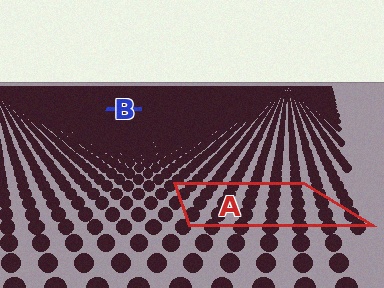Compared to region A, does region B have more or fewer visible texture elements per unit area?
Region B has more texture elements per unit area — they are packed more densely because it is farther away.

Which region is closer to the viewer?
Region A is closer. The texture elements there are larger and more spread out.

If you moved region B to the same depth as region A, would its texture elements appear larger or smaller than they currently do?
They would appear larger. At a closer depth, the same texture elements are projected at a bigger on-screen size.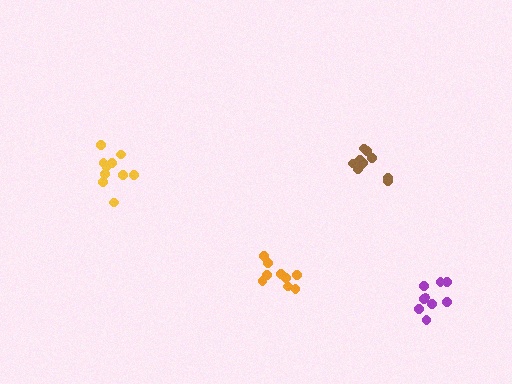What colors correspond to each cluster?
The clusters are colored: yellow, brown, purple, orange.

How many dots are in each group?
Group 1: 10 dots, Group 2: 10 dots, Group 3: 9 dots, Group 4: 9 dots (38 total).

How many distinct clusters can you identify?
There are 4 distinct clusters.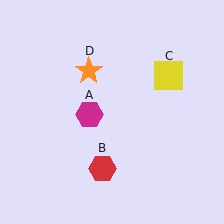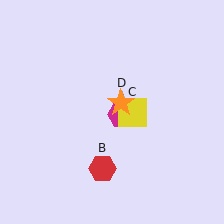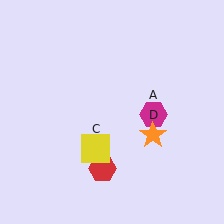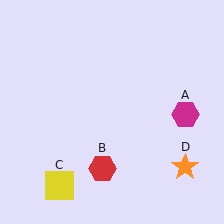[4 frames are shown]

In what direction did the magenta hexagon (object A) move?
The magenta hexagon (object A) moved right.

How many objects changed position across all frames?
3 objects changed position: magenta hexagon (object A), yellow square (object C), orange star (object D).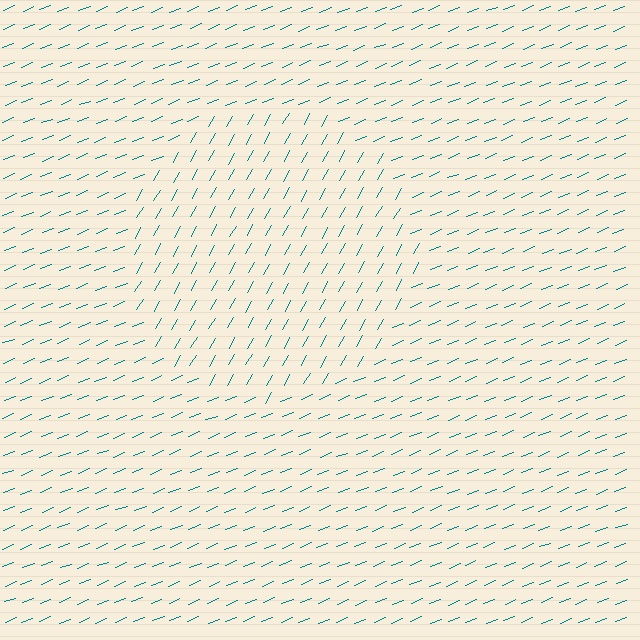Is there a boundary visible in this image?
Yes, there is a texture boundary formed by a change in line orientation.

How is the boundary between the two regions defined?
The boundary is defined purely by a change in line orientation (approximately 39 degrees difference). All lines are the same color and thickness.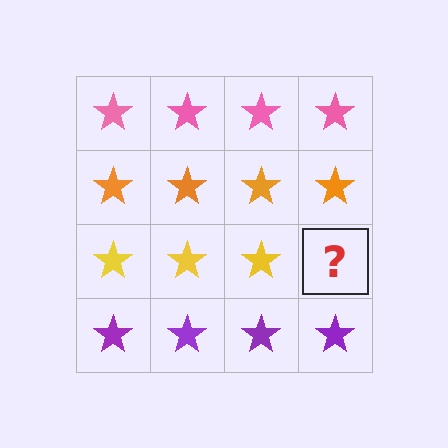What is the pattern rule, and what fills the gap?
The rule is that each row has a consistent color. The gap should be filled with a yellow star.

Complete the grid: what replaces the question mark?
The question mark should be replaced with a yellow star.